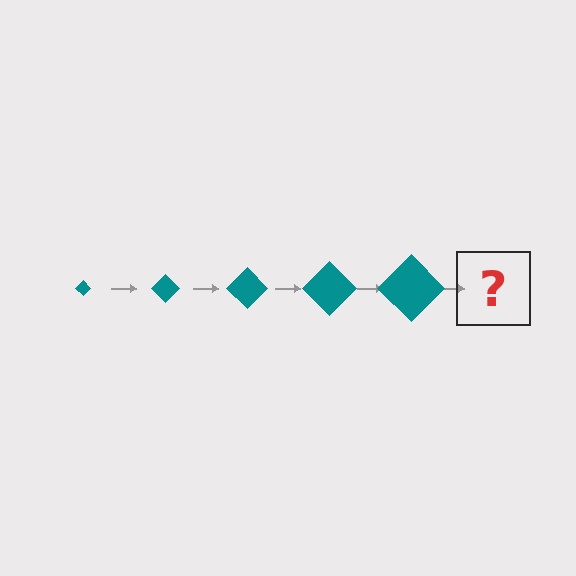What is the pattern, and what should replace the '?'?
The pattern is that the diamond gets progressively larger each step. The '?' should be a teal diamond, larger than the previous one.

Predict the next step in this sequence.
The next step is a teal diamond, larger than the previous one.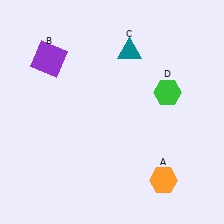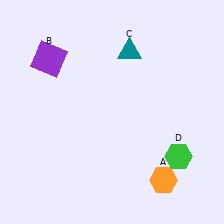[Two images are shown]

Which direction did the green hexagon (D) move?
The green hexagon (D) moved down.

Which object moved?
The green hexagon (D) moved down.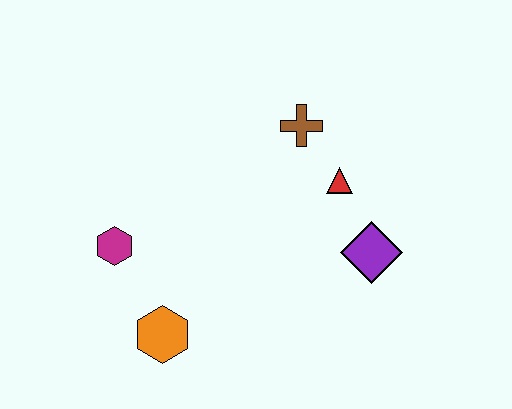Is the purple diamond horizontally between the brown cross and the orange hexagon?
No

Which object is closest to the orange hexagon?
The magenta hexagon is closest to the orange hexagon.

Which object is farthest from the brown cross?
The orange hexagon is farthest from the brown cross.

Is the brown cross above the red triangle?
Yes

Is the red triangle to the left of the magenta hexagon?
No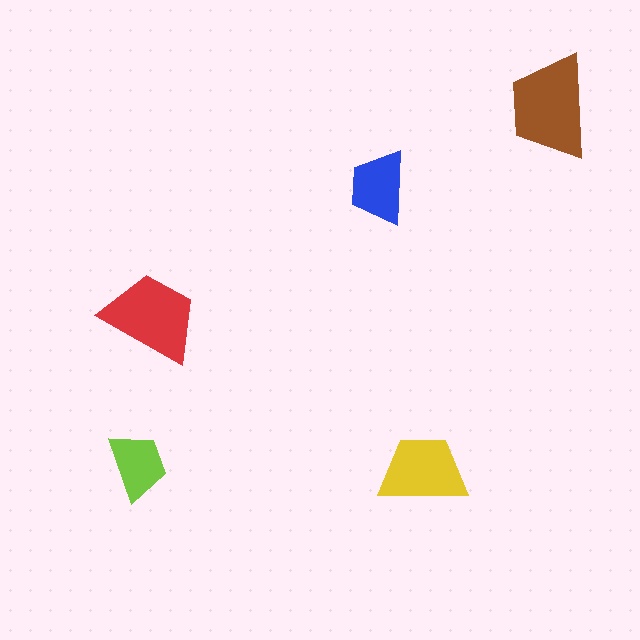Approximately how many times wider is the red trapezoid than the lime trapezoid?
About 1.5 times wider.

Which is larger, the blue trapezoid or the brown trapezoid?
The brown one.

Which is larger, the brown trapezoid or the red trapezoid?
The brown one.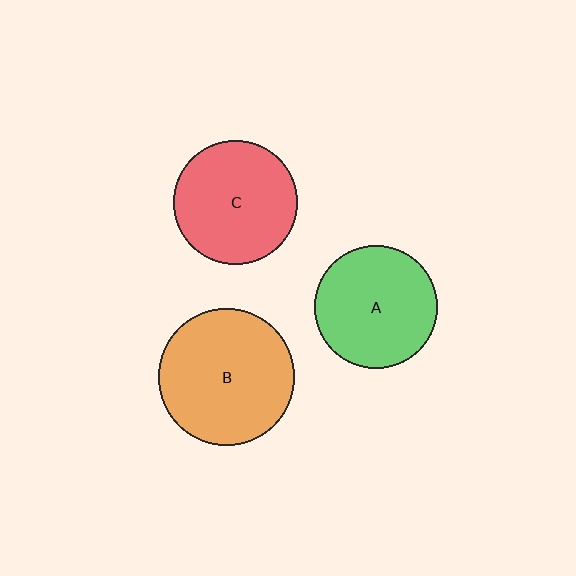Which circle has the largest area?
Circle B (orange).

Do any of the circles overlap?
No, none of the circles overlap.